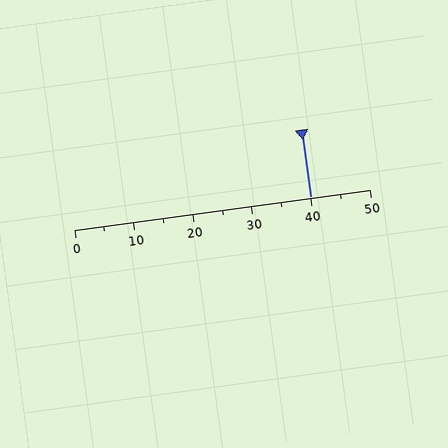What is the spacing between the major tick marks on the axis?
The major ticks are spaced 10 apart.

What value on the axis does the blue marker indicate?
The marker indicates approximately 40.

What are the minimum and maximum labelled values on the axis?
The axis runs from 0 to 50.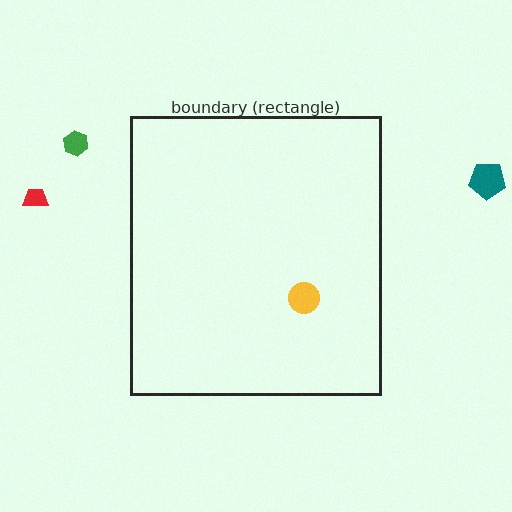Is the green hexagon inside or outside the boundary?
Outside.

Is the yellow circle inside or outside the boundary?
Inside.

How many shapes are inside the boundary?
1 inside, 3 outside.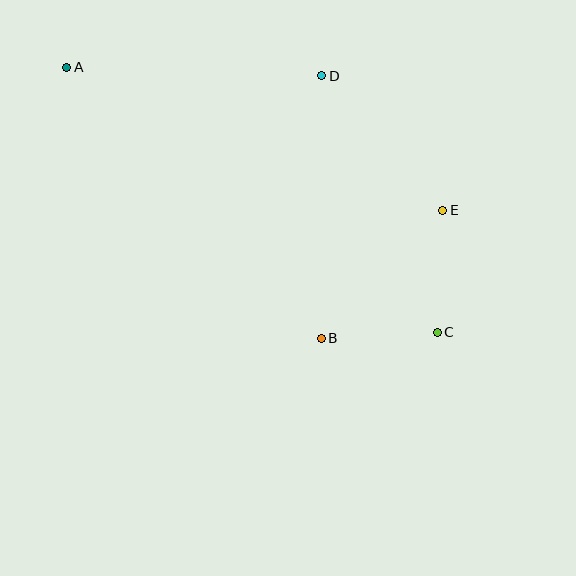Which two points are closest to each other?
Points B and C are closest to each other.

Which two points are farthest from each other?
Points A and C are farthest from each other.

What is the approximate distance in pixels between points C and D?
The distance between C and D is approximately 281 pixels.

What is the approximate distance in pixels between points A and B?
The distance between A and B is approximately 372 pixels.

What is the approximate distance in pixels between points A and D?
The distance between A and D is approximately 255 pixels.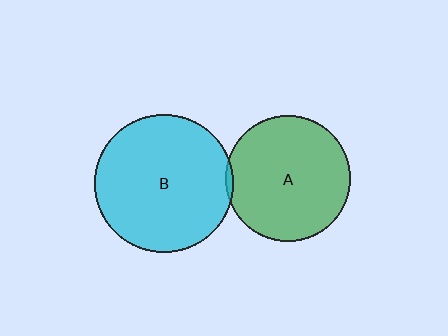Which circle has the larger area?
Circle B (cyan).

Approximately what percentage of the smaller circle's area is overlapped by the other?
Approximately 5%.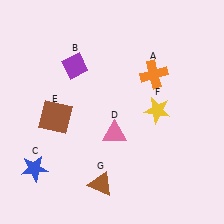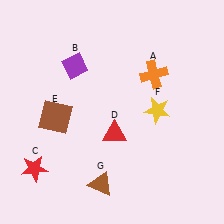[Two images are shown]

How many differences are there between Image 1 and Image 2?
There are 2 differences between the two images.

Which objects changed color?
C changed from blue to red. D changed from pink to red.